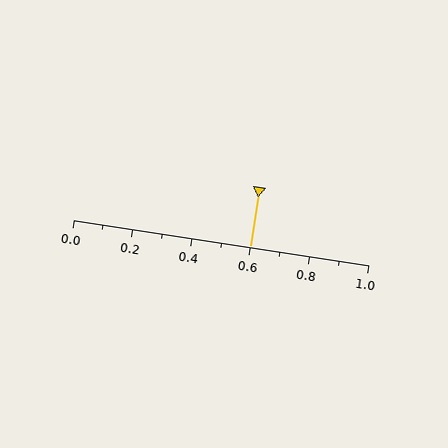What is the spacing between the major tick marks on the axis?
The major ticks are spaced 0.2 apart.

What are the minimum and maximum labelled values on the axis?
The axis runs from 0.0 to 1.0.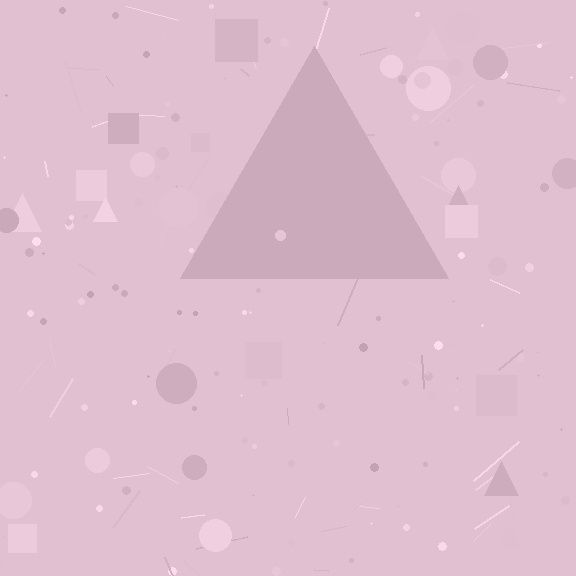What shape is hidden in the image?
A triangle is hidden in the image.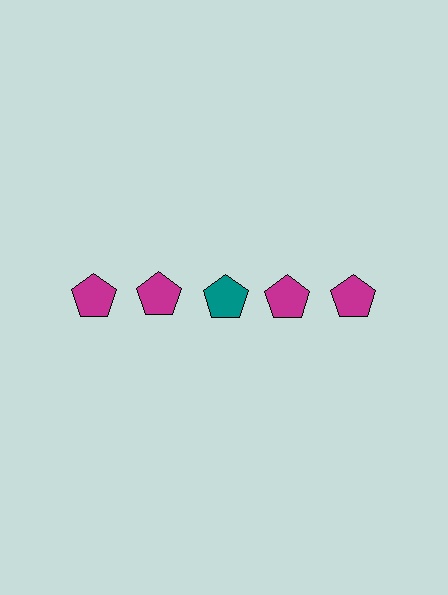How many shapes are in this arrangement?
There are 5 shapes arranged in a grid pattern.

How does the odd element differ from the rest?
It has a different color: teal instead of magenta.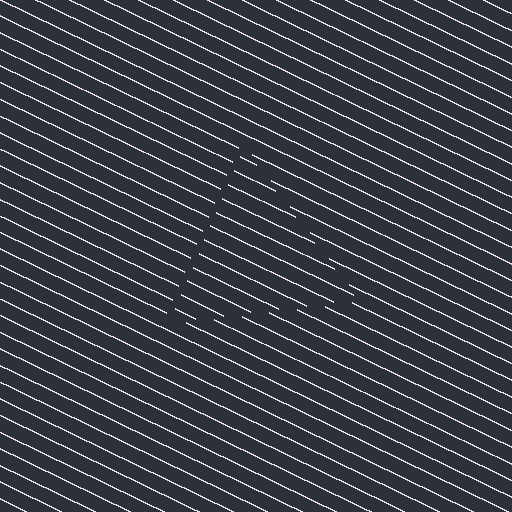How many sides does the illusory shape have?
3 sides — the line-ends trace a triangle.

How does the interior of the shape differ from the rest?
The interior of the shape contains the same grating, shifted by half a period — the contour is defined by the phase discontinuity where line-ends from the inner and outer gratings abut.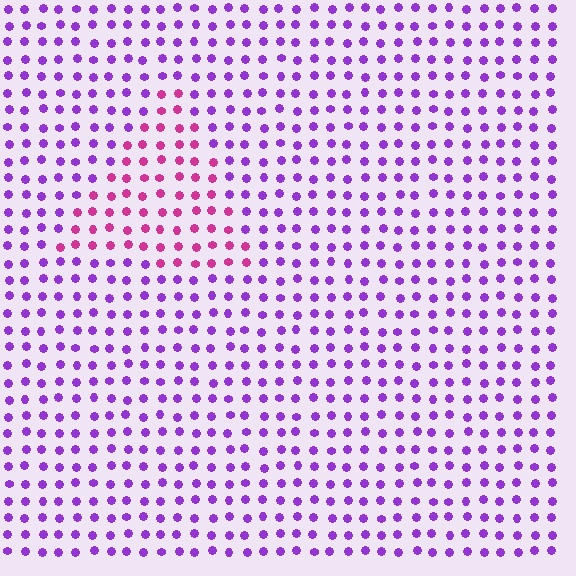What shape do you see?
I see a triangle.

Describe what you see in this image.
The image is filled with small purple elements in a uniform arrangement. A triangle-shaped region is visible where the elements are tinted to a slightly different hue, forming a subtle color boundary.